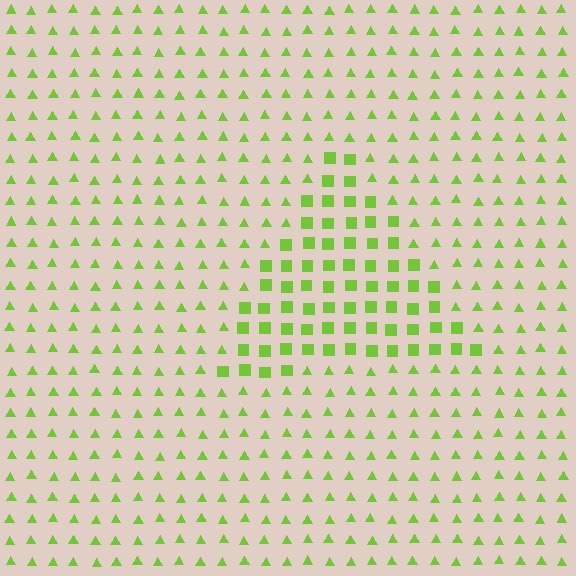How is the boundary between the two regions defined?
The boundary is defined by a change in element shape: squares inside vs. triangles outside. All elements share the same color and spacing.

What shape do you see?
I see a triangle.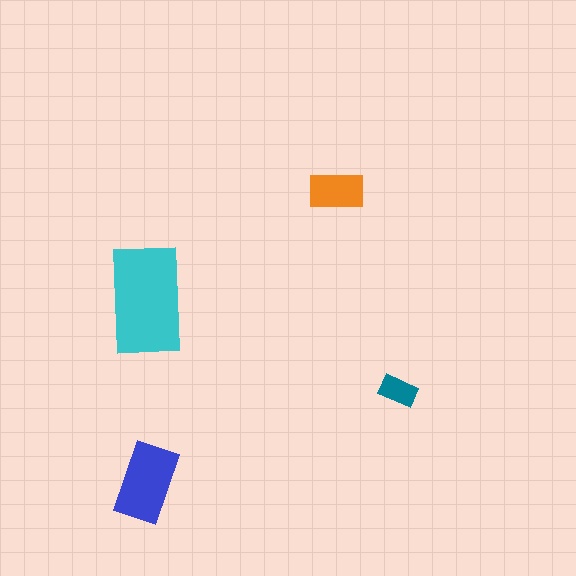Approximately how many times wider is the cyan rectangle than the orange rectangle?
About 2 times wider.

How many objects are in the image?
There are 4 objects in the image.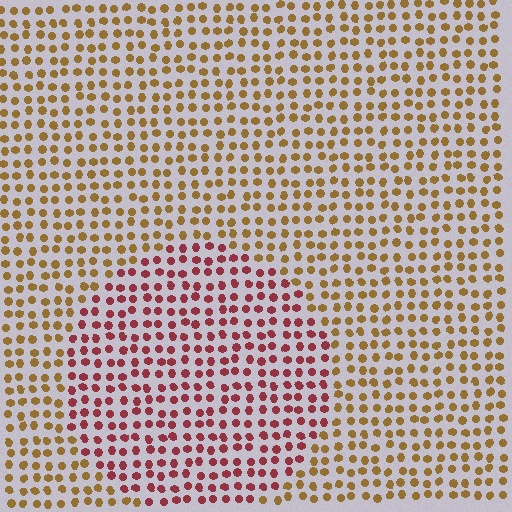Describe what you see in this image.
The image is filled with small brown elements in a uniform arrangement. A circle-shaped region is visible where the elements are tinted to a slightly different hue, forming a subtle color boundary.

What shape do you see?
I see a circle.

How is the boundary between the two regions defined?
The boundary is defined purely by a slight shift in hue (about 49 degrees). Spacing, size, and orientation are identical on both sides.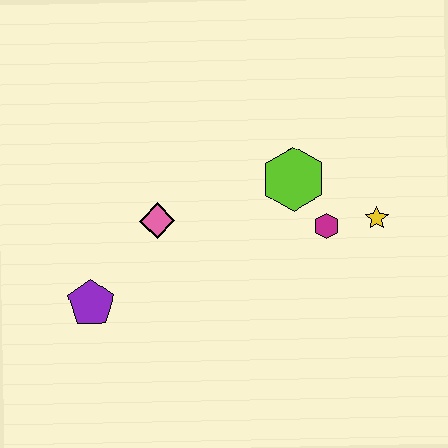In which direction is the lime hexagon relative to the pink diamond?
The lime hexagon is to the right of the pink diamond.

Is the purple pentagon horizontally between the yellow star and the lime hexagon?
No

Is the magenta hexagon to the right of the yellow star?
No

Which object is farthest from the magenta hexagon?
The purple pentagon is farthest from the magenta hexagon.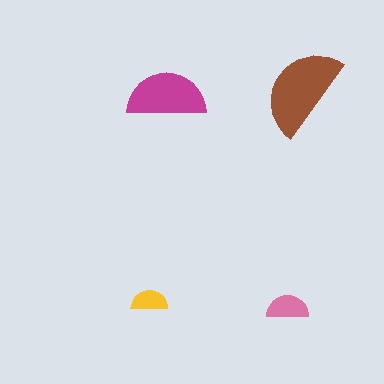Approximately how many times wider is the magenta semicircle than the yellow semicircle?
About 2 times wider.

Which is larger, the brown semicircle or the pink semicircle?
The brown one.